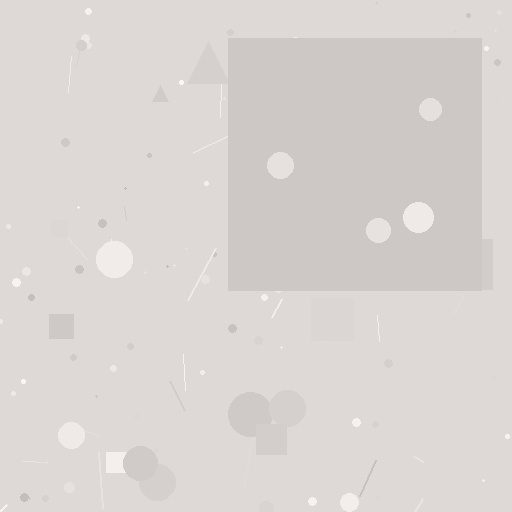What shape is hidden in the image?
A square is hidden in the image.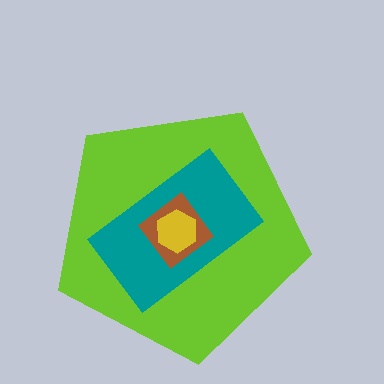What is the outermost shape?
The lime pentagon.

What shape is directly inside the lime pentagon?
The teal rectangle.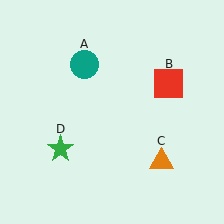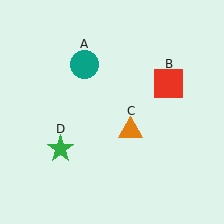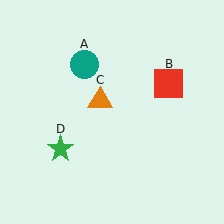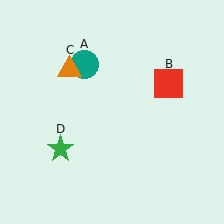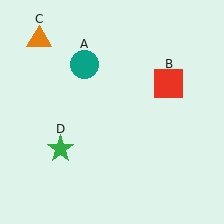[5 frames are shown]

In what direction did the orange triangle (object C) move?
The orange triangle (object C) moved up and to the left.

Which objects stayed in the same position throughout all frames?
Teal circle (object A) and red square (object B) and green star (object D) remained stationary.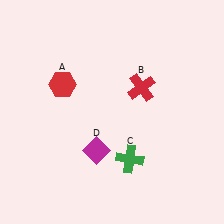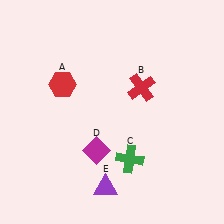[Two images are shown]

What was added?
A purple triangle (E) was added in Image 2.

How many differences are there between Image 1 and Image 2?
There is 1 difference between the two images.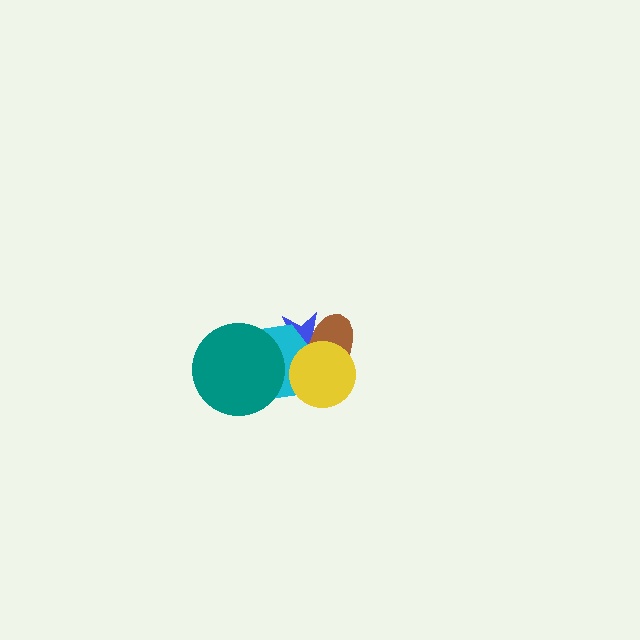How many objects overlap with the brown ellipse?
3 objects overlap with the brown ellipse.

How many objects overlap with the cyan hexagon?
4 objects overlap with the cyan hexagon.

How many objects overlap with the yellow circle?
3 objects overlap with the yellow circle.